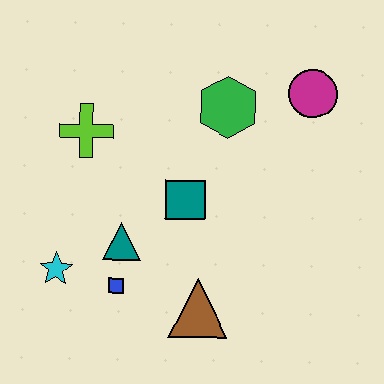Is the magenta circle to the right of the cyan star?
Yes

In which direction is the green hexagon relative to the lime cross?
The green hexagon is to the right of the lime cross.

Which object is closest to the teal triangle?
The blue square is closest to the teal triangle.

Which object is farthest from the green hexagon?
The cyan star is farthest from the green hexagon.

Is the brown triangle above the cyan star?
No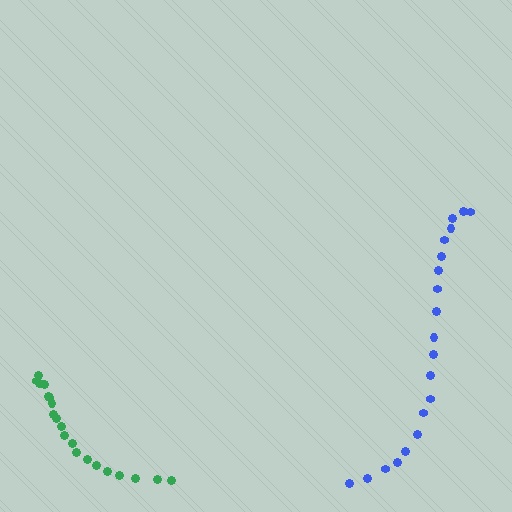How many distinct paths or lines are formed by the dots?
There are 2 distinct paths.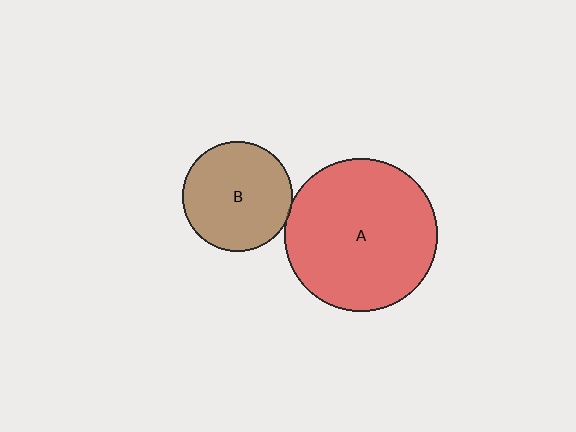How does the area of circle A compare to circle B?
Approximately 1.9 times.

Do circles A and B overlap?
Yes.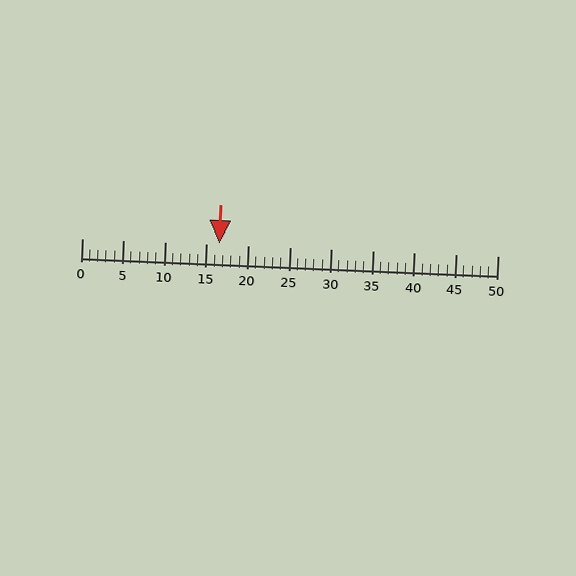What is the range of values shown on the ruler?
The ruler shows values from 0 to 50.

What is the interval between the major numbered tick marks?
The major tick marks are spaced 5 units apart.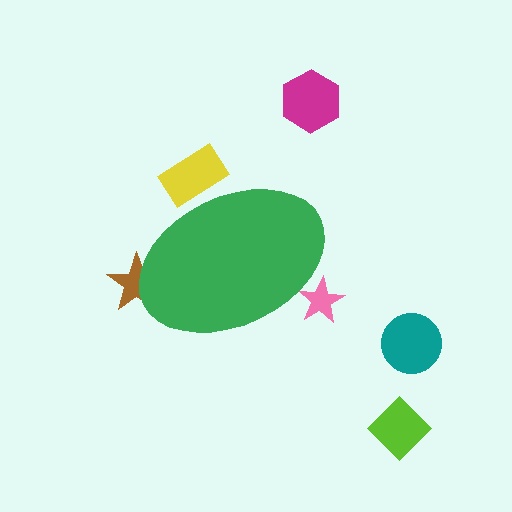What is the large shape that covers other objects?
A green ellipse.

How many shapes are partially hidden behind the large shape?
3 shapes are partially hidden.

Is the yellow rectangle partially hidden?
Yes, the yellow rectangle is partially hidden behind the green ellipse.